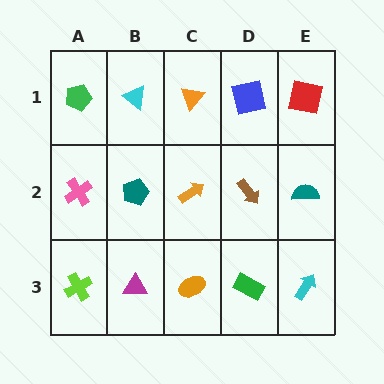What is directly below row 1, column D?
A brown arrow.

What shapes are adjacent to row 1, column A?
A pink cross (row 2, column A), a cyan triangle (row 1, column B).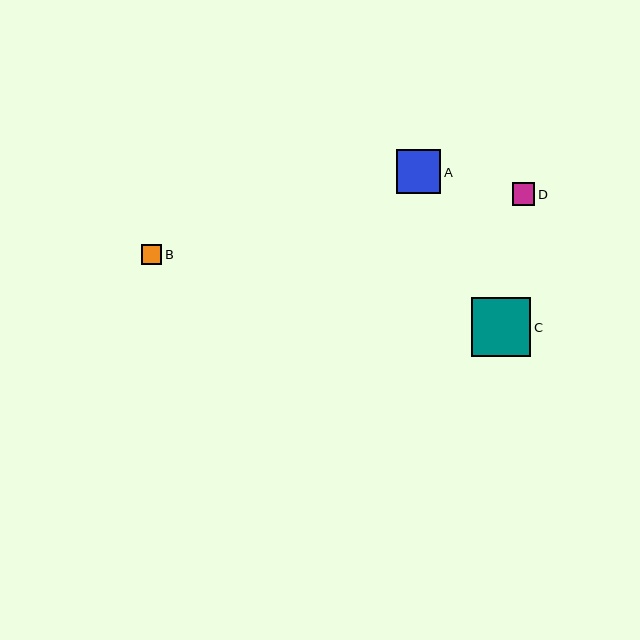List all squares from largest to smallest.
From largest to smallest: C, A, D, B.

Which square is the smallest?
Square B is the smallest with a size of approximately 20 pixels.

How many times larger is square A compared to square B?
Square A is approximately 2.2 times the size of square B.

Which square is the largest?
Square C is the largest with a size of approximately 60 pixels.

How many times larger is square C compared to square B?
Square C is approximately 2.9 times the size of square B.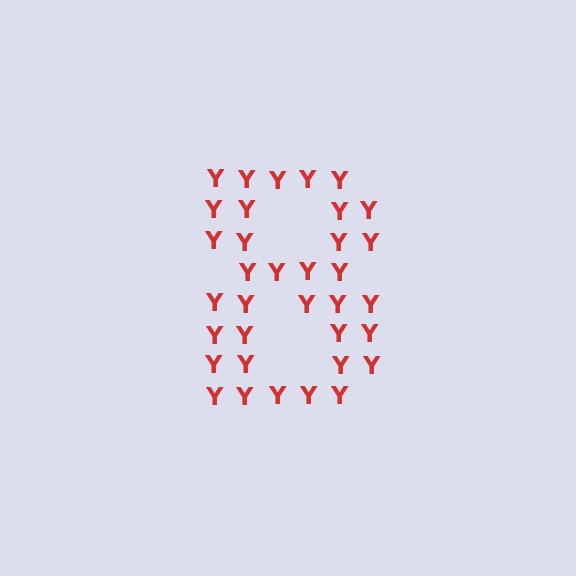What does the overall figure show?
The overall figure shows the digit 8.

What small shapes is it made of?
It is made of small letter Y's.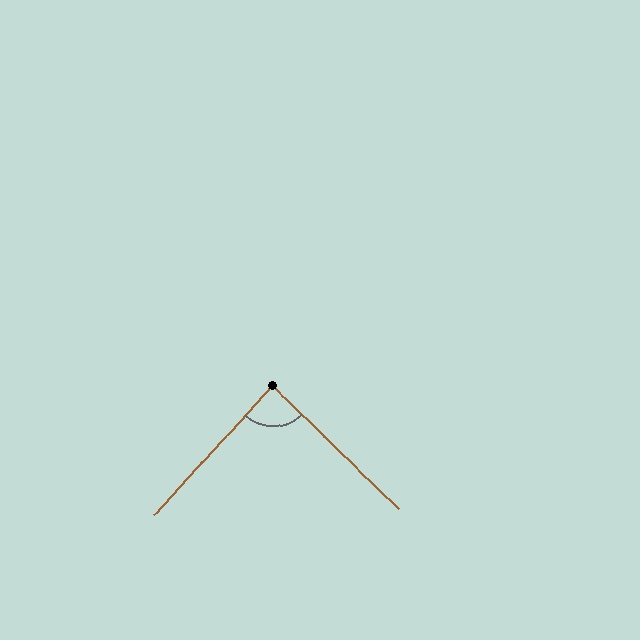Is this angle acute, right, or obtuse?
It is approximately a right angle.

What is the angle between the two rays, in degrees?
Approximately 88 degrees.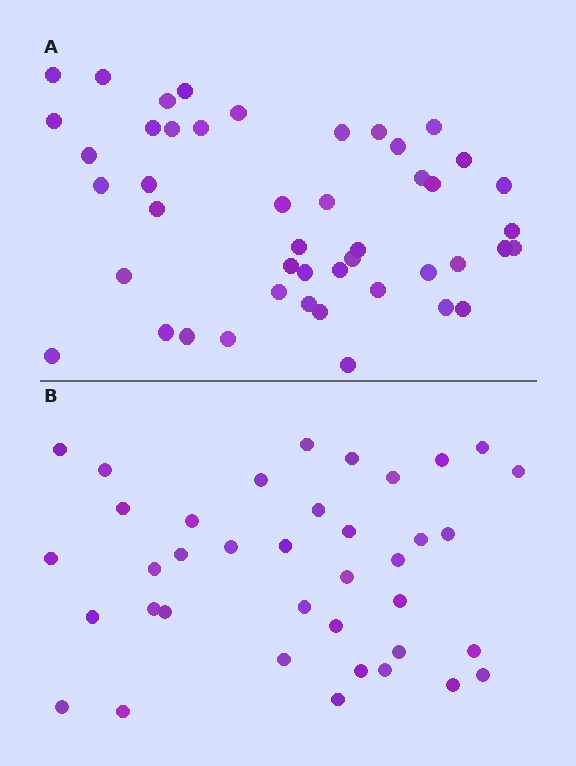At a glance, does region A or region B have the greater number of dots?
Region A (the top region) has more dots.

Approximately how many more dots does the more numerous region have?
Region A has roughly 8 or so more dots than region B.